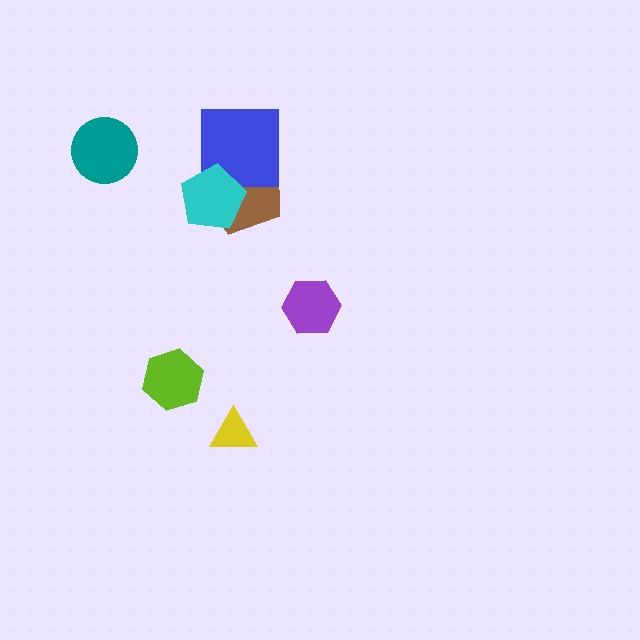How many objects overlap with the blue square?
2 objects overlap with the blue square.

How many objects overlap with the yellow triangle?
0 objects overlap with the yellow triangle.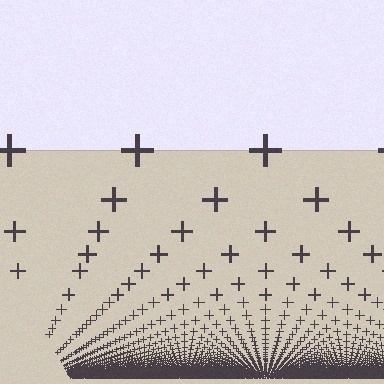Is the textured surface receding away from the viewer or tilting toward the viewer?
The surface appears to tilt toward the viewer. Texture elements get larger and sparser toward the top.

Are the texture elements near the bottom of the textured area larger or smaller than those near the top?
Smaller. The gradient is inverted — elements near the bottom are smaller and denser.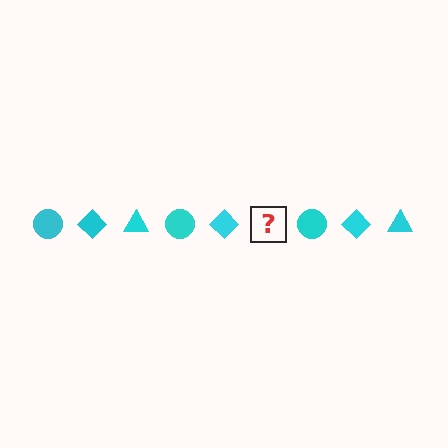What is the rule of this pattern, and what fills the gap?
The rule is that the pattern cycles through circle, diamond, triangle shapes in cyan. The gap should be filled with a cyan triangle.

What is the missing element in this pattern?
The missing element is a cyan triangle.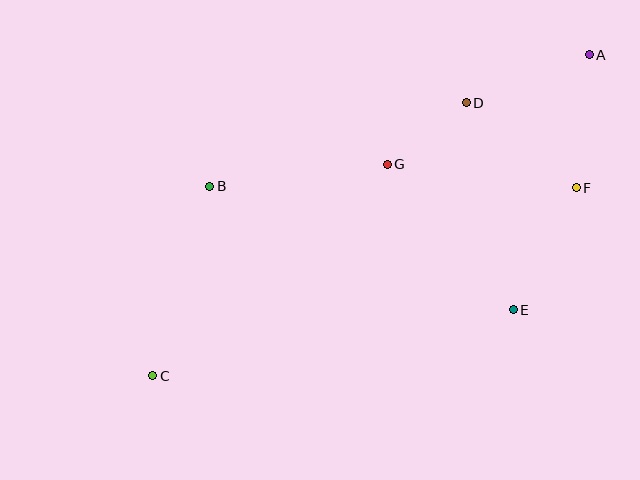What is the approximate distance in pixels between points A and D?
The distance between A and D is approximately 132 pixels.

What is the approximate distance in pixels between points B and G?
The distance between B and G is approximately 179 pixels.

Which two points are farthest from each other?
Points A and C are farthest from each other.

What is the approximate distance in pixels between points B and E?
The distance between B and E is approximately 328 pixels.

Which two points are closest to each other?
Points D and G are closest to each other.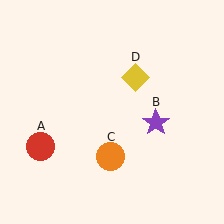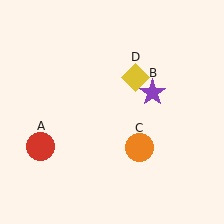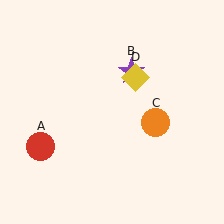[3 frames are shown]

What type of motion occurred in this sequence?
The purple star (object B), orange circle (object C) rotated counterclockwise around the center of the scene.